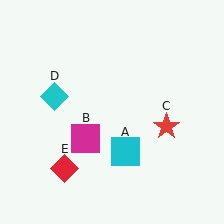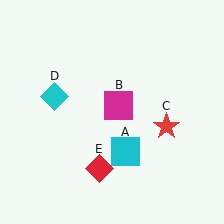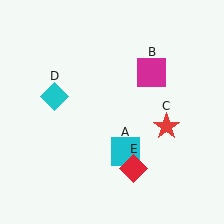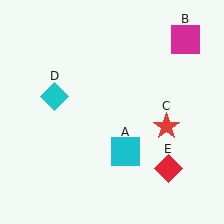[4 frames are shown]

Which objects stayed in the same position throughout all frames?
Cyan square (object A) and red star (object C) and cyan diamond (object D) remained stationary.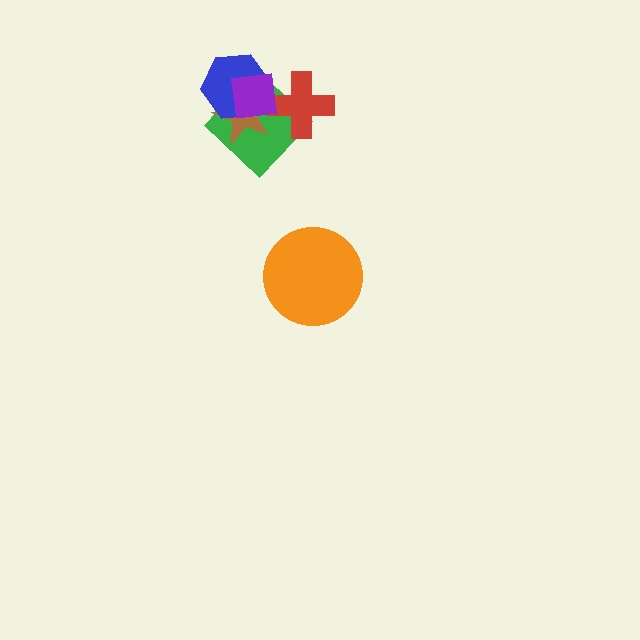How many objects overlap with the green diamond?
4 objects overlap with the green diamond.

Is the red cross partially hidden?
Yes, it is partially covered by another shape.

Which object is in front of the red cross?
The purple square is in front of the red cross.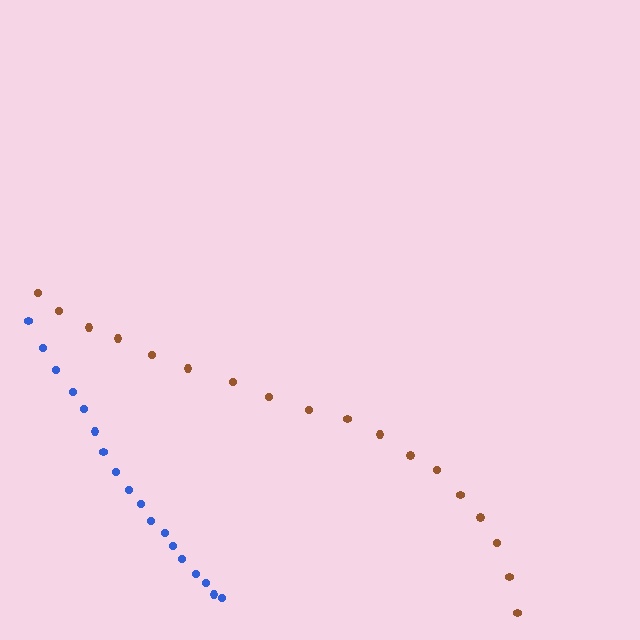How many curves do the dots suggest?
There are 2 distinct paths.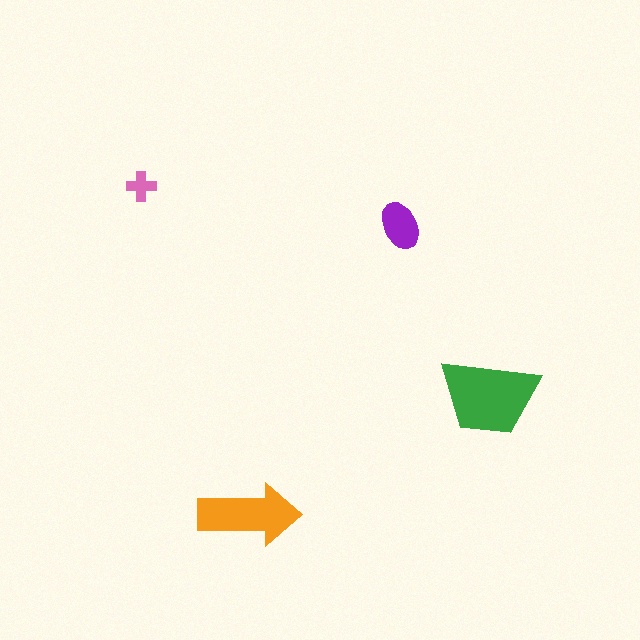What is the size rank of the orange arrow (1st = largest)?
2nd.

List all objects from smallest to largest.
The pink cross, the purple ellipse, the orange arrow, the green trapezoid.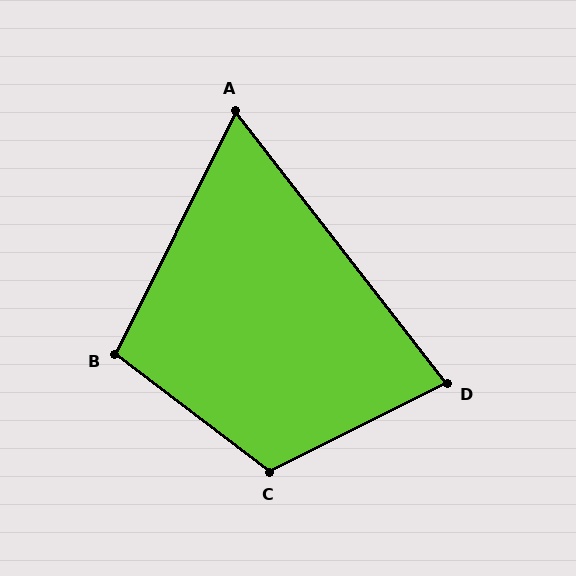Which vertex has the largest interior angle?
C, at approximately 116 degrees.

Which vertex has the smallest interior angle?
A, at approximately 64 degrees.